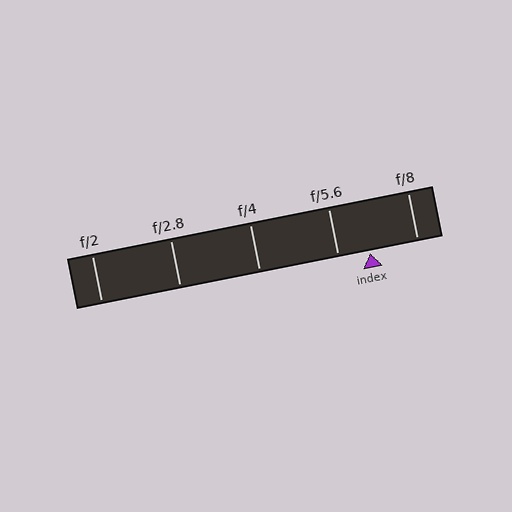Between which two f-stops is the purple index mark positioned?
The index mark is between f/5.6 and f/8.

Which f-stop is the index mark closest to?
The index mark is closest to f/5.6.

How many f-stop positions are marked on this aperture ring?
There are 5 f-stop positions marked.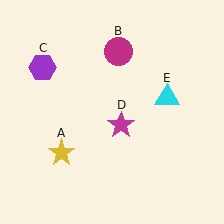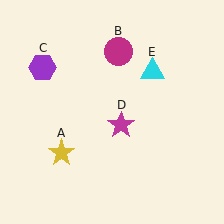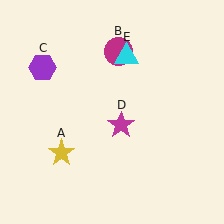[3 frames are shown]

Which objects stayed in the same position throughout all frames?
Yellow star (object A) and magenta circle (object B) and purple hexagon (object C) and magenta star (object D) remained stationary.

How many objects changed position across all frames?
1 object changed position: cyan triangle (object E).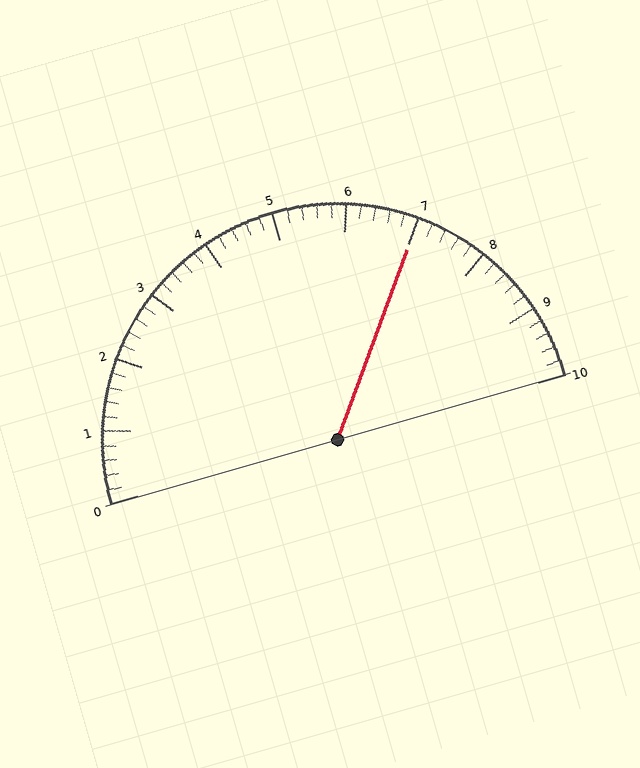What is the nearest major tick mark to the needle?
The nearest major tick mark is 7.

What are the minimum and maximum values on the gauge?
The gauge ranges from 0 to 10.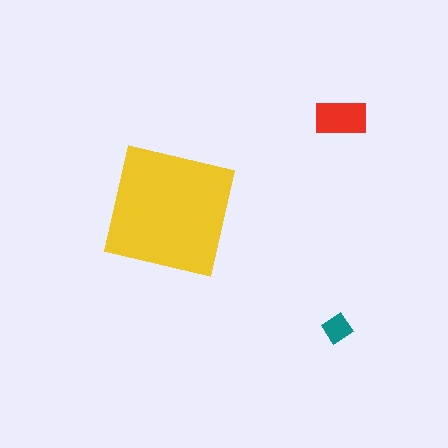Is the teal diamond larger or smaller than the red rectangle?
Smaller.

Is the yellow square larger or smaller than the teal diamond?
Larger.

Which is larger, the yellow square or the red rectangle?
The yellow square.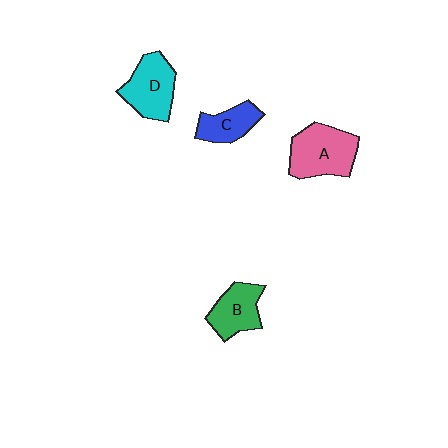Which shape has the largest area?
Shape A (pink).